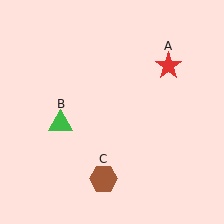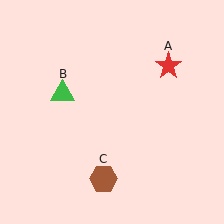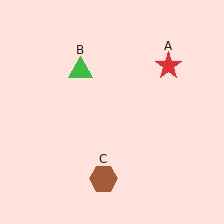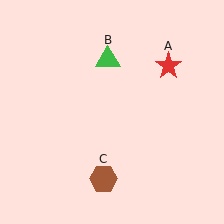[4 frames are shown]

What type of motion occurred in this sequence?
The green triangle (object B) rotated clockwise around the center of the scene.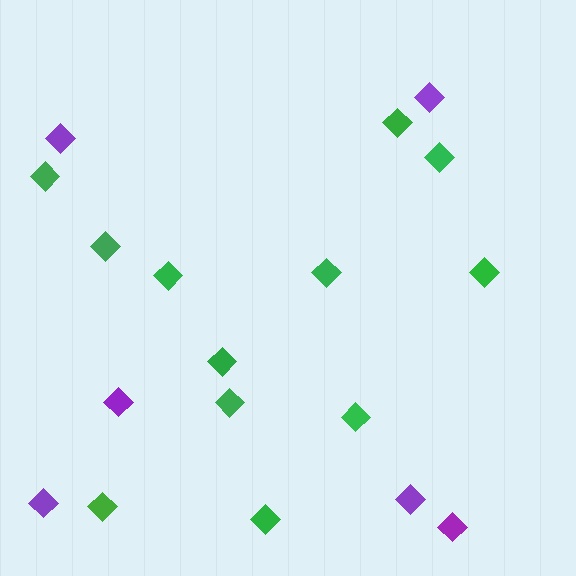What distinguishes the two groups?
There are 2 groups: one group of green diamonds (12) and one group of purple diamonds (6).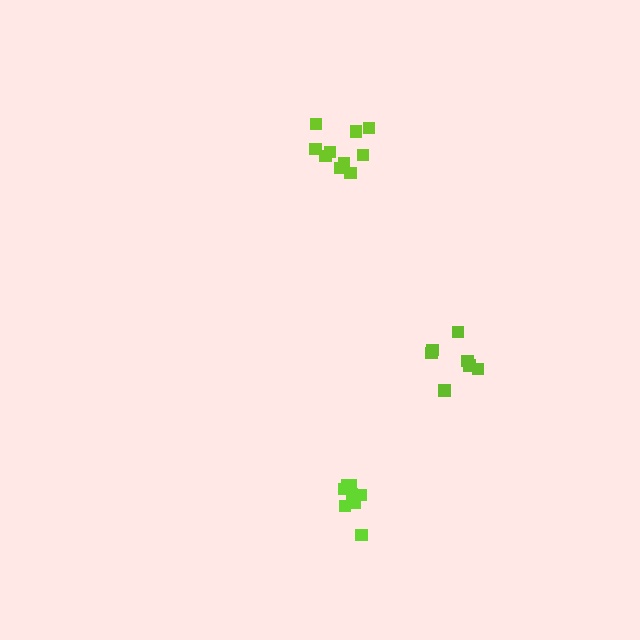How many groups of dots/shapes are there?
There are 3 groups.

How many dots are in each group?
Group 1: 10 dots, Group 2: 10 dots, Group 3: 7 dots (27 total).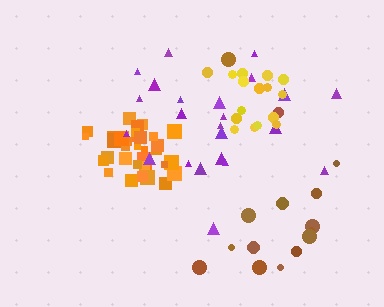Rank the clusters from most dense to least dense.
orange, yellow, purple, brown.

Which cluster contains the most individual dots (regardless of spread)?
Orange (35).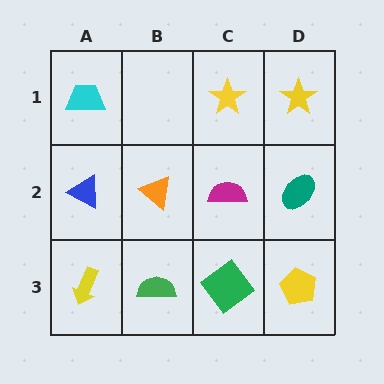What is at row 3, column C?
A green diamond.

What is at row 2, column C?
A magenta semicircle.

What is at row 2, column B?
An orange triangle.